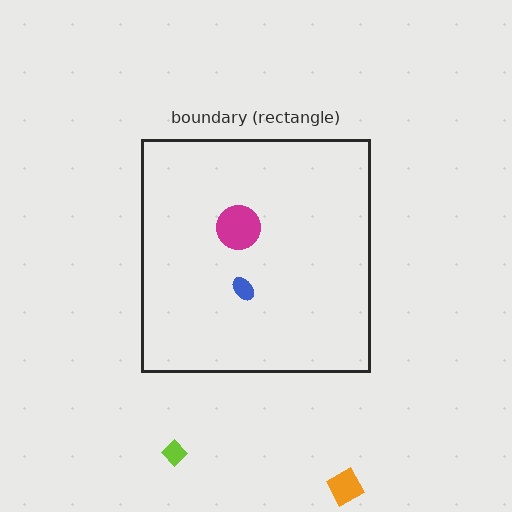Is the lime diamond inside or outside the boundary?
Outside.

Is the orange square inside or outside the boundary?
Outside.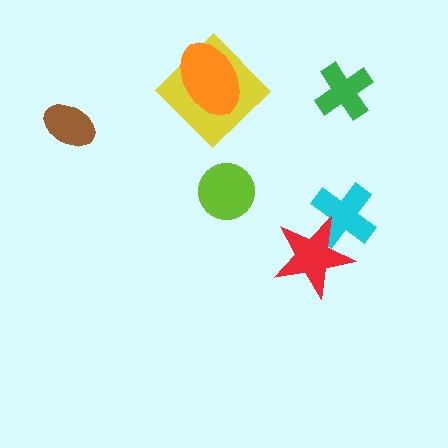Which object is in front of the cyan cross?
The red star is in front of the cyan cross.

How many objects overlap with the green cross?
0 objects overlap with the green cross.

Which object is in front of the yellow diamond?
The orange ellipse is in front of the yellow diamond.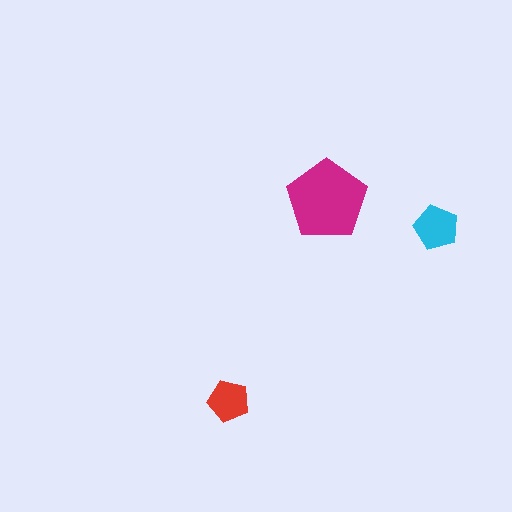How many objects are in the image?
There are 3 objects in the image.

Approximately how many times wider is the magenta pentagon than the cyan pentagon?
About 2 times wider.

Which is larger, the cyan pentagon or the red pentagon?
The cyan one.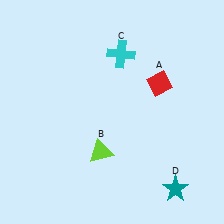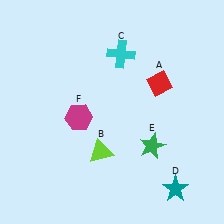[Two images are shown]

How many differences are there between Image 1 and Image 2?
There are 2 differences between the two images.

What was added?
A green star (E), a magenta hexagon (F) were added in Image 2.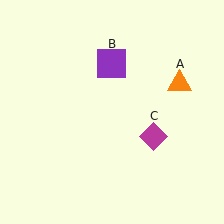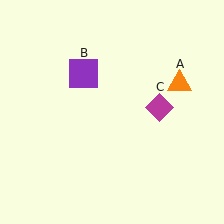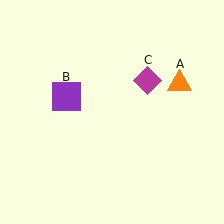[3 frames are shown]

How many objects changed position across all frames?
2 objects changed position: purple square (object B), magenta diamond (object C).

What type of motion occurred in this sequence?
The purple square (object B), magenta diamond (object C) rotated counterclockwise around the center of the scene.